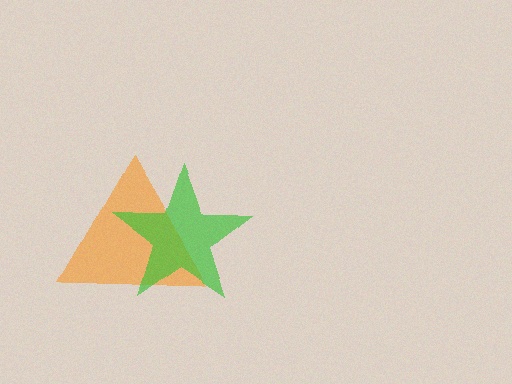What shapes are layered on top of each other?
The layered shapes are: an orange triangle, a green star.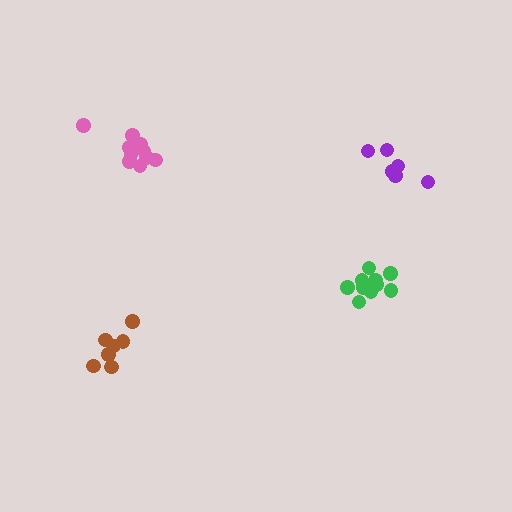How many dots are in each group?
Group 1: 7 dots, Group 2: 6 dots, Group 3: 10 dots, Group 4: 10 dots (33 total).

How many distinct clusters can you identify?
There are 4 distinct clusters.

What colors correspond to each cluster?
The clusters are colored: brown, purple, green, pink.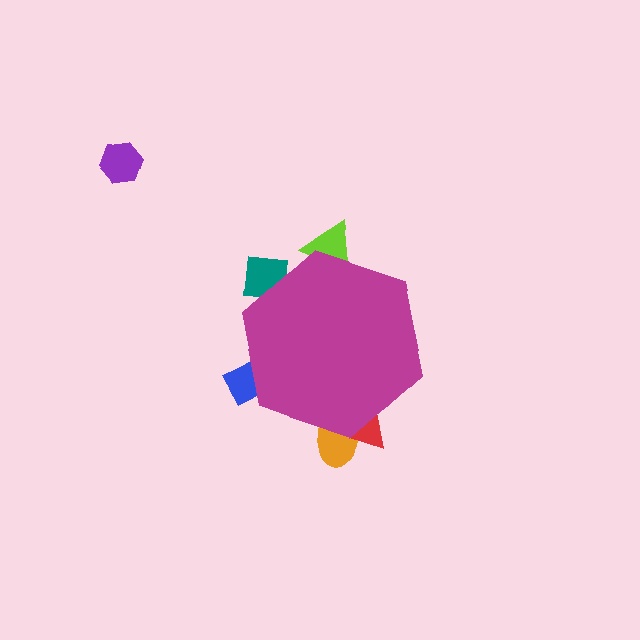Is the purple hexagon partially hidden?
No, the purple hexagon is fully visible.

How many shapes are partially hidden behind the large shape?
5 shapes are partially hidden.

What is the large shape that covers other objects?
A magenta hexagon.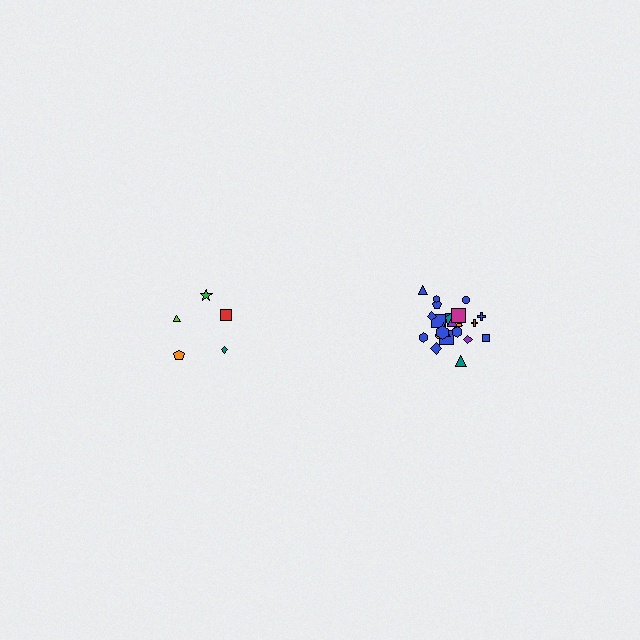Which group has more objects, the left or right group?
The right group.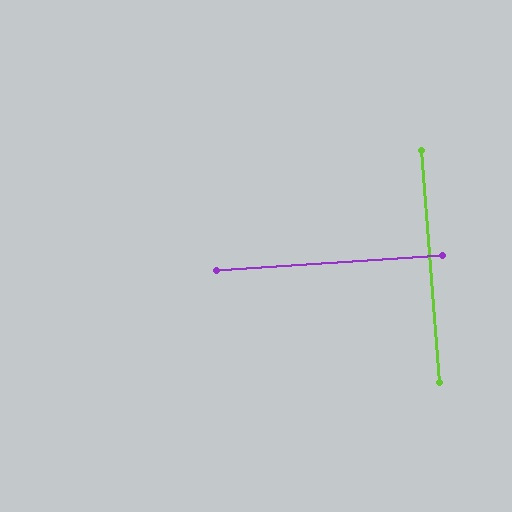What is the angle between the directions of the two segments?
Approximately 89 degrees.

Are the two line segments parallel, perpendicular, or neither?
Perpendicular — they meet at approximately 89°.